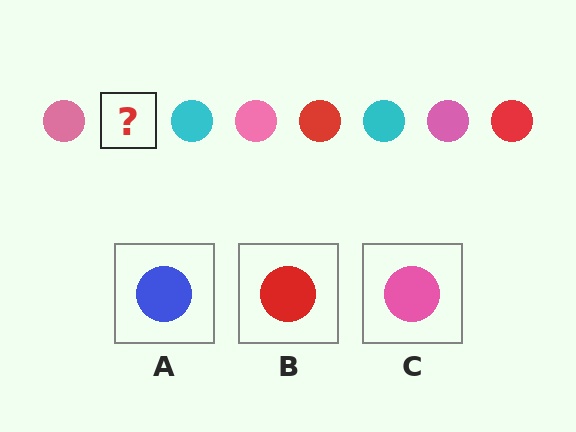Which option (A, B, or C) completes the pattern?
B.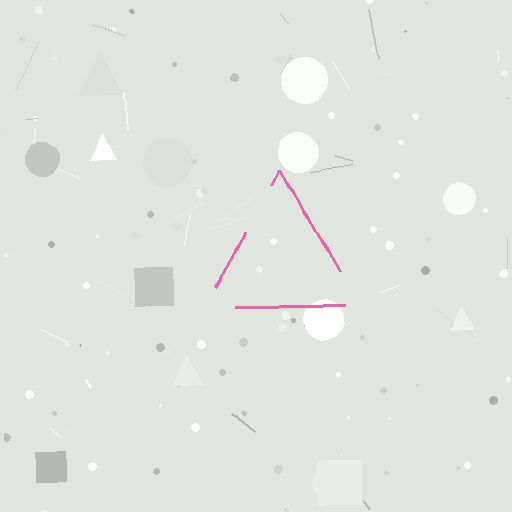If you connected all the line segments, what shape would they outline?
They would outline a triangle.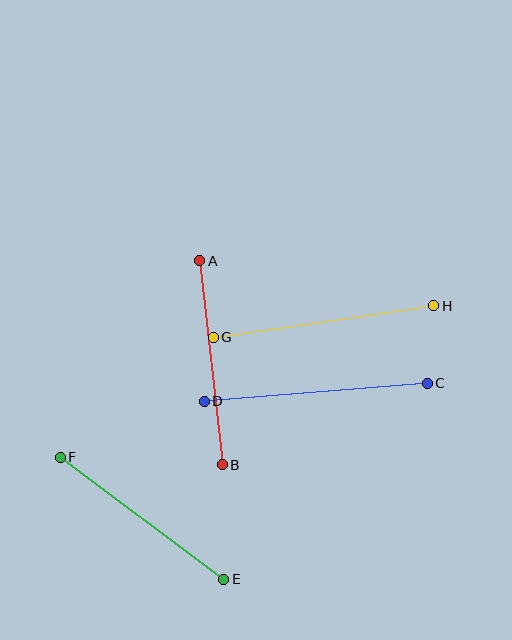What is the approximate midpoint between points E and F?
The midpoint is at approximately (142, 518) pixels.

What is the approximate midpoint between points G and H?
The midpoint is at approximately (323, 321) pixels.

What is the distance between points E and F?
The distance is approximately 205 pixels.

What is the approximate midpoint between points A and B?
The midpoint is at approximately (211, 363) pixels.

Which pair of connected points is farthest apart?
Points C and D are farthest apart.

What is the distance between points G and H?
The distance is approximately 223 pixels.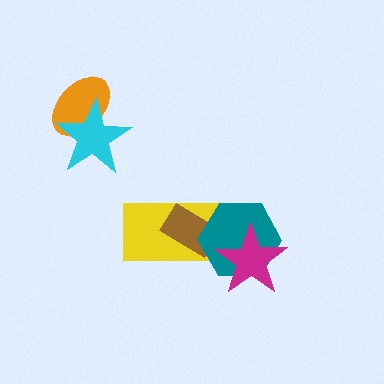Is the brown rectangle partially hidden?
Yes, it is partially covered by another shape.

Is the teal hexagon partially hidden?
Yes, it is partially covered by another shape.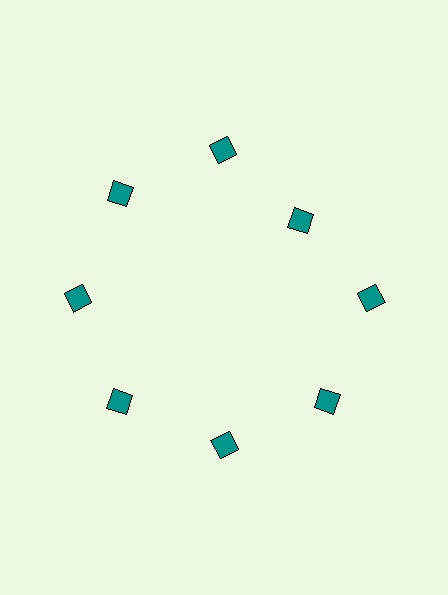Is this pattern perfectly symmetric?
No. The 8 teal diamonds are arranged in a ring, but one element near the 2 o'clock position is pulled inward toward the center, breaking the 8-fold rotational symmetry.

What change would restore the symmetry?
The symmetry would be restored by moving it outward, back onto the ring so that all 8 diamonds sit at equal angles and equal distance from the center.